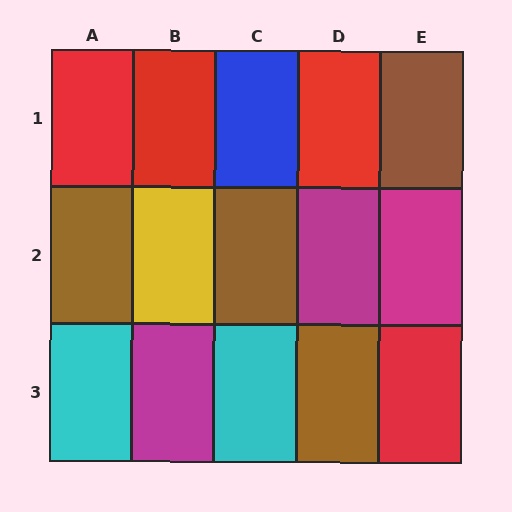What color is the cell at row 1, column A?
Red.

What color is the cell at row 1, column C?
Blue.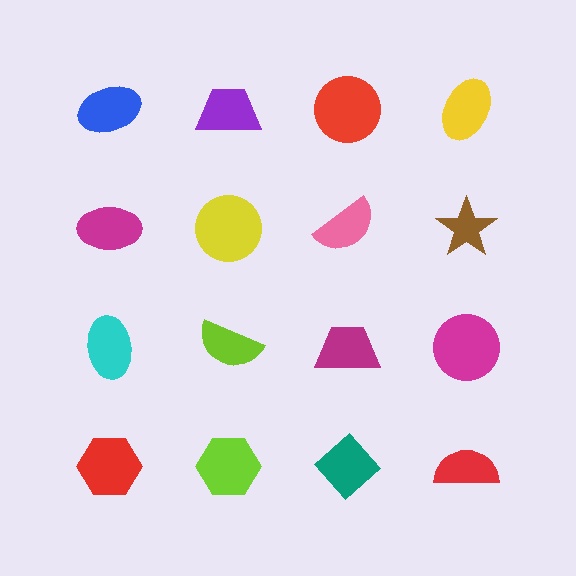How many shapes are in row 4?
4 shapes.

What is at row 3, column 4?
A magenta circle.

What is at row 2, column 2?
A yellow circle.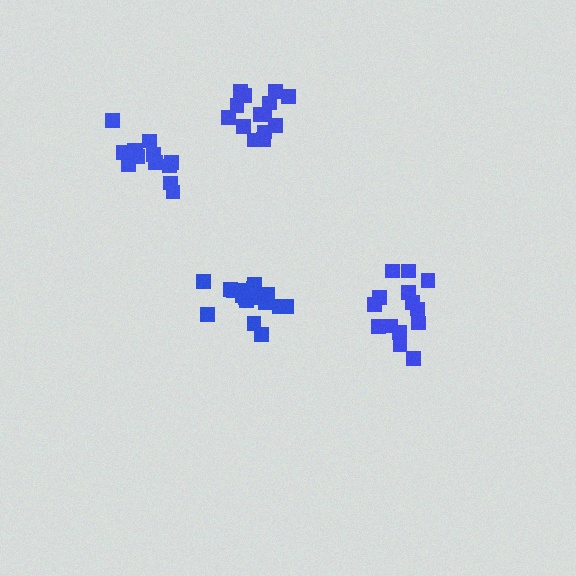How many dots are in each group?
Group 1: 14 dots, Group 2: 18 dots, Group 3: 14 dots, Group 4: 14 dots (60 total).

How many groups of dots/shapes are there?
There are 4 groups.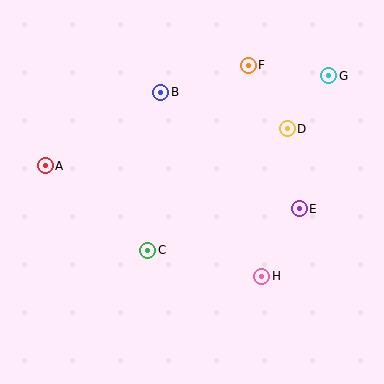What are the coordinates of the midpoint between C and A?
The midpoint between C and A is at (96, 208).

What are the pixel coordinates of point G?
Point G is at (329, 76).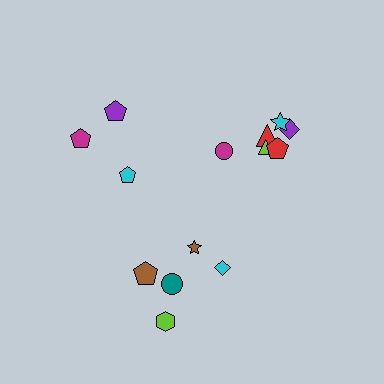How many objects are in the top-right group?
There are 6 objects.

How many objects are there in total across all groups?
There are 14 objects.